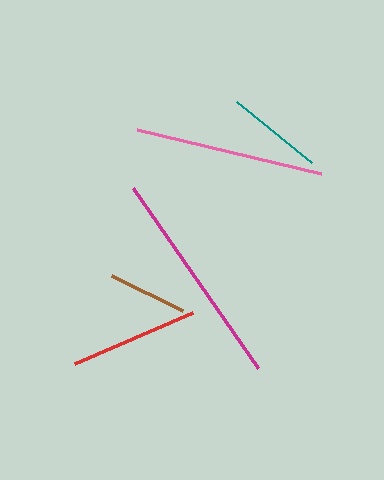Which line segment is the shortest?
The brown line is the shortest at approximately 79 pixels.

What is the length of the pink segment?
The pink segment is approximately 190 pixels long.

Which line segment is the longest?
The magenta line is the longest at approximately 219 pixels.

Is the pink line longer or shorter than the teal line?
The pink line is longer than the teal line.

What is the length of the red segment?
The red segment is approximately 128 pixels long.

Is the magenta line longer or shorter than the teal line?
The magenta line is longer than the teal line.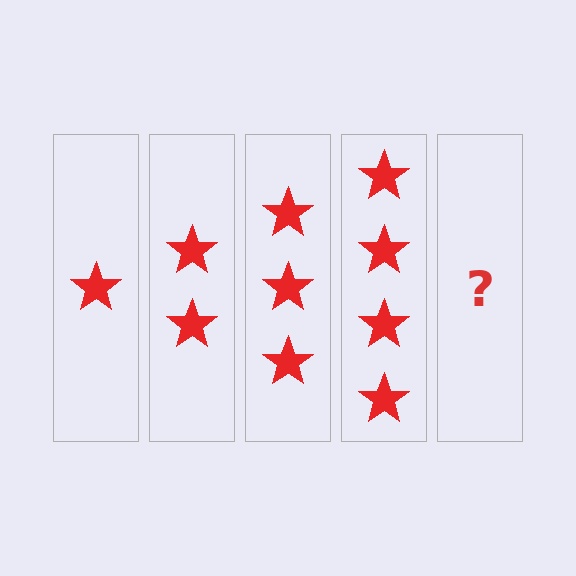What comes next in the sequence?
The next element should be 5 stars.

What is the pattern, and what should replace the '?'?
The pattern is that each step adds one more star. The '?' should be 5 stars.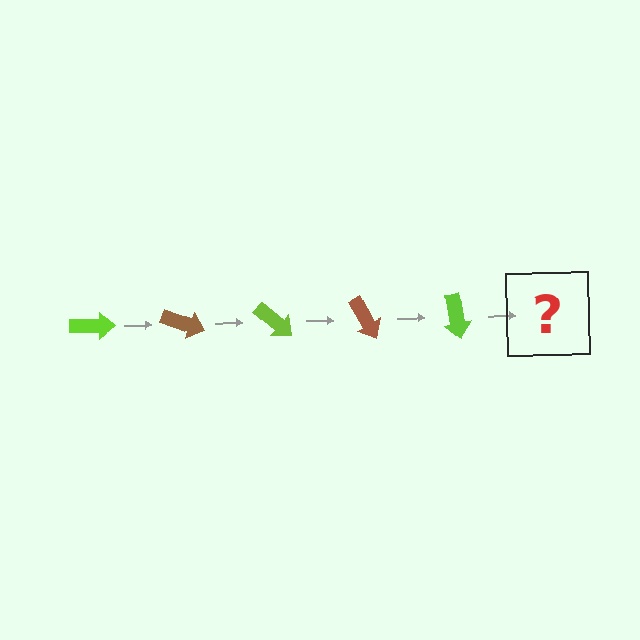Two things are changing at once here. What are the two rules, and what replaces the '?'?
The two rules are that it rotates 20 degrees each step and the color cycles through lime and brown. The '?' should be a brown arrow, rotated 100 degrees from the start.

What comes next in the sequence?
The next element should be a brown arrow, rotated 100 degrees from the start.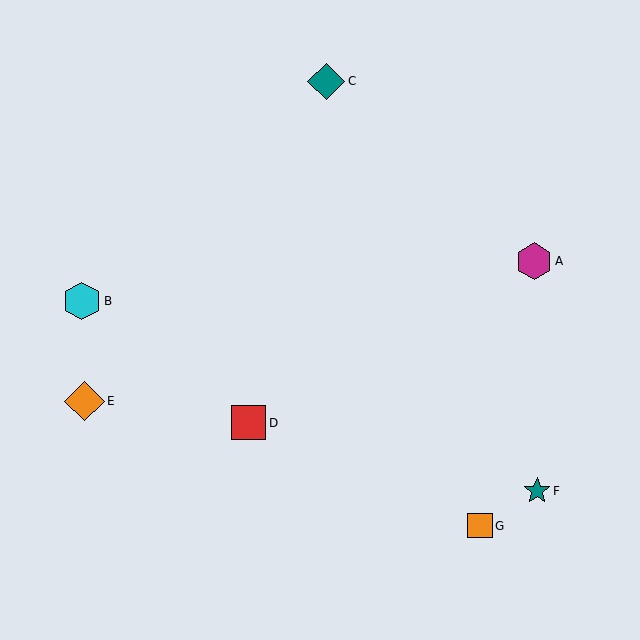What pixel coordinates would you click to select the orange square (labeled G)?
Click at (480, 526) to select the orange square G.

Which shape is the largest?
The orange diamond (labeled E) is the largest.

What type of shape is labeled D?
Shape D is a red square.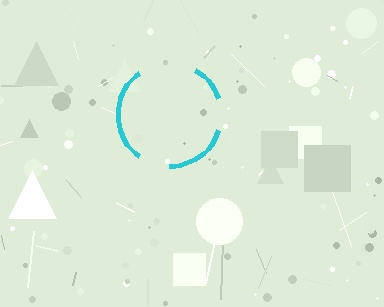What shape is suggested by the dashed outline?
The dashed outline suggests a circle.